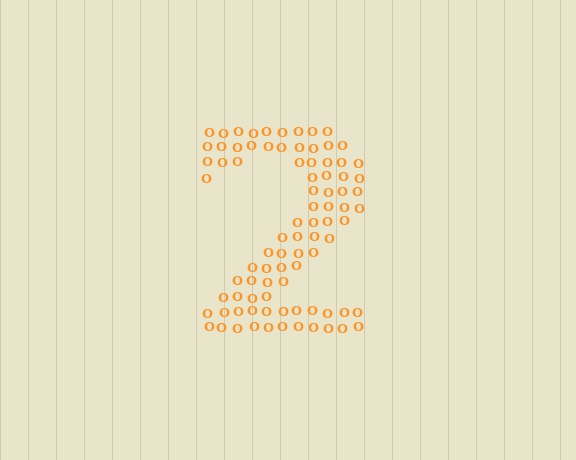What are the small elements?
The small elements are letter O's.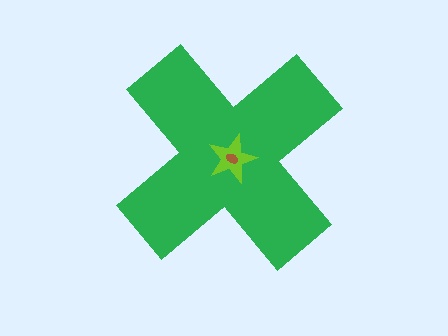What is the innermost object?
The brown ellipse.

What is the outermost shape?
The green cross.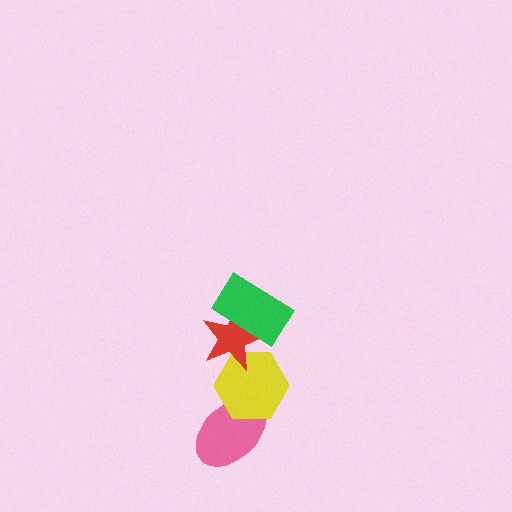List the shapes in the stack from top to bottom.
From top to bottom: the green rectangle, the red star, the yellow hexagon, the pink ellipse.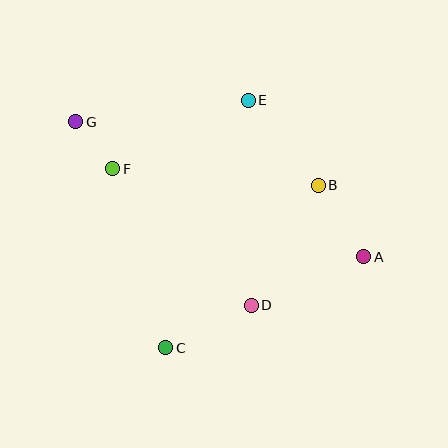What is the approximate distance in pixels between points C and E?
The distance between C and E is approximately 261 pixels.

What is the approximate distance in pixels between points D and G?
The distance between D and G is approximately 254 pixels.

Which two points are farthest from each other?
Points A and G are farthest from each other.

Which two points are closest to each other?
Points F and G are closest to each other.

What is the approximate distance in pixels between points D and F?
The distance between D and F is approximately 194 pixels.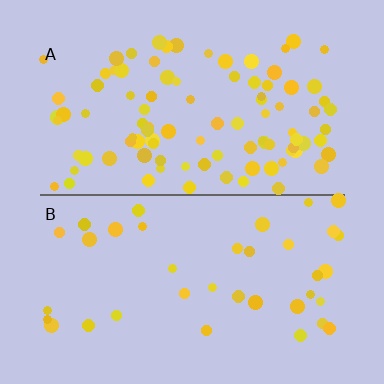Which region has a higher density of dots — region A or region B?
A (the top).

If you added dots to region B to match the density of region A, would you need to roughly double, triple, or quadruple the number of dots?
Approximately triple.